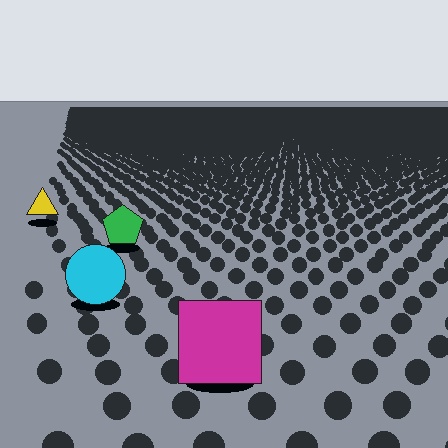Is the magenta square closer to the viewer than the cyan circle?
Yes. The magenta square is closer — you can tell from the texture gradient: the ground texture is coarser near it.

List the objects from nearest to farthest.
From nearest to farthest: the magenta square, the cyan circle, the green pentagon, the yellow triangle.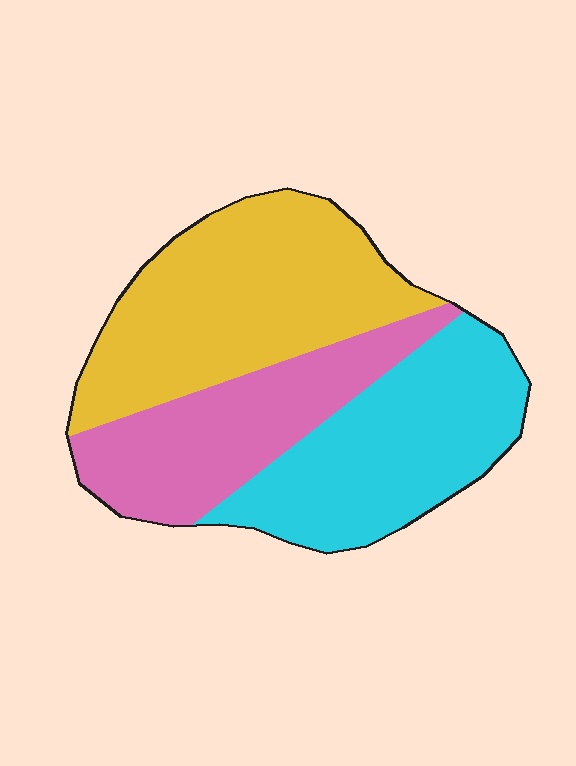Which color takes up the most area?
Yellow, at roughly 40%.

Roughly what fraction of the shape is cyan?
Cyan takes up between a quarter and a half of the shape.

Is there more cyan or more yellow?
Yellow.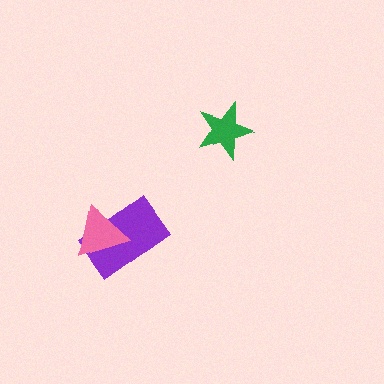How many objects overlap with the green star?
0 objects overlap with the green star.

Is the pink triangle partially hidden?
No, no other shape covers it.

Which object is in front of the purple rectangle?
The pink triangle is in front of the purple rectangle.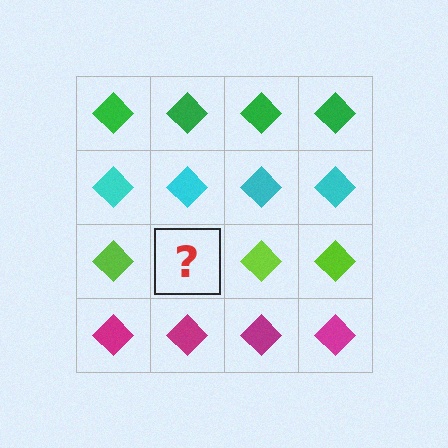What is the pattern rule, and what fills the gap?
The rule is that each row has a consistent color. The gap should be filled with a lime diamond.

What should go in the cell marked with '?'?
The missing cell should contain a lime diamond.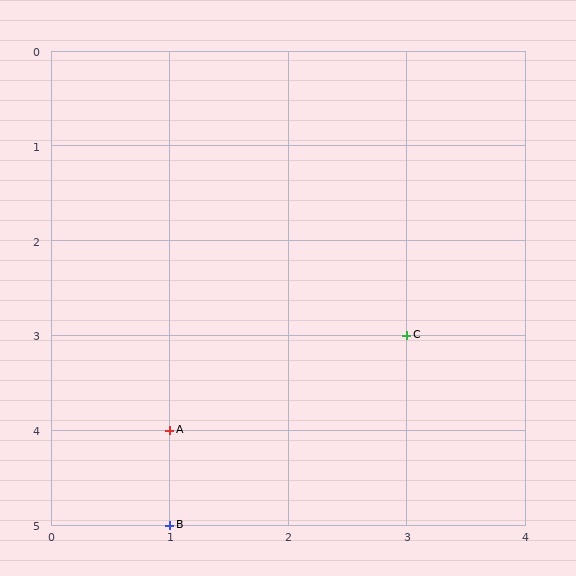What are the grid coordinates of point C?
Point C is at grid coordinates (3, 3).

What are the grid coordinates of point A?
Point A is at grid coordinates (1, 4).